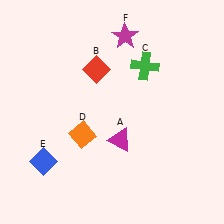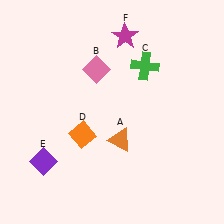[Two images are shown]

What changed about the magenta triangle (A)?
In Image 1, A is magenta. In Image 2, it changed to orange.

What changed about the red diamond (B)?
In Image 1, B is red. In Image 2, it changed to pink.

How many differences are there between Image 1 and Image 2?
There are 3 differences between the two images.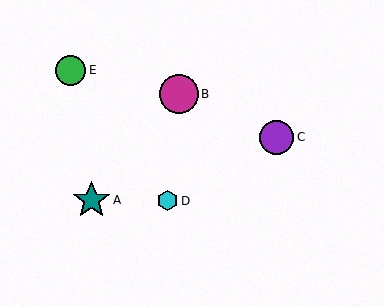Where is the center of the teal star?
The center of the teal star is at (91, 200).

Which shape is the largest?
The magenta circle (labeled B) is the largest.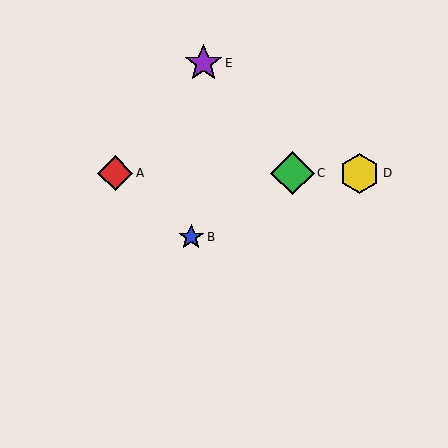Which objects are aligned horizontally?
Objects A, C, D are aligned horizontally.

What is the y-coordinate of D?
Object D is at y≈173.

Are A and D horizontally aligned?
Yes, both are at y≈173.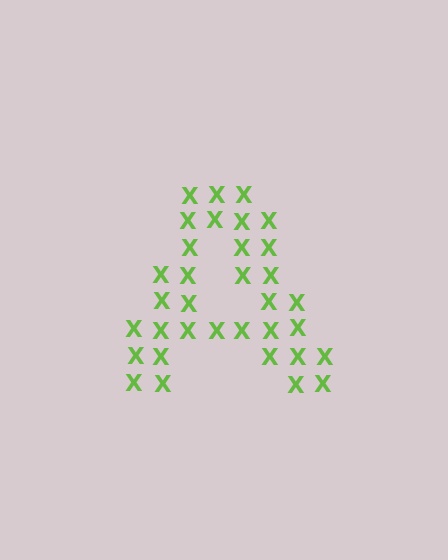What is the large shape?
The large shape is the letter A.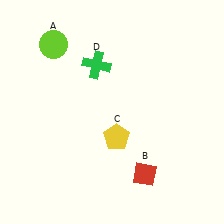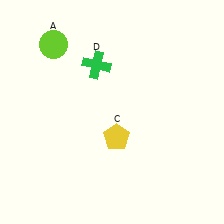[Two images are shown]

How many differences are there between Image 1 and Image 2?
There is 1 difference between the two images.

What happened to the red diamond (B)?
The red diamond (B) was removed in Image 2. It was in the bottom-right area of Image 1.